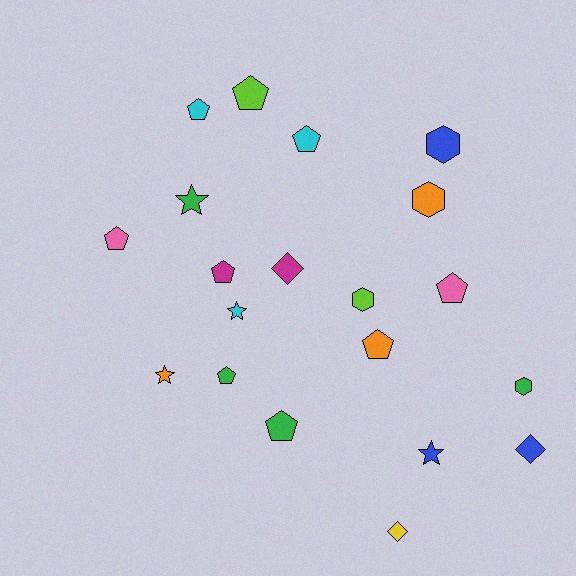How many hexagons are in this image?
There are 4 hexagons.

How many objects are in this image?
There are 20 objects.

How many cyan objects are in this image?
There are 3 cyan objects.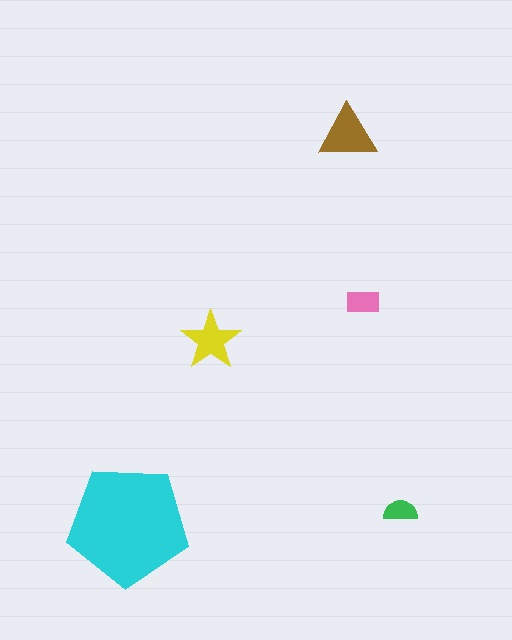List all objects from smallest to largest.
The green semicircle, the pink rectangle, the yellow star, the brown triangle, the cyan pentagon.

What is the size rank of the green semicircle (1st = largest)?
5th.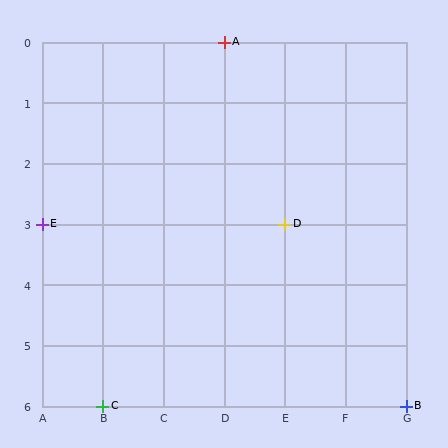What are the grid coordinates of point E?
Point E is at grid coordinates (A, 3).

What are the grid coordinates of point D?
Point D is at grid coordinates (E, 3).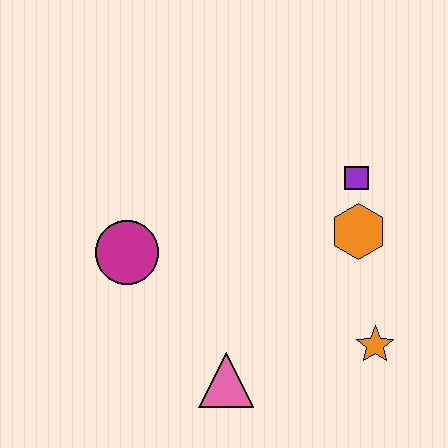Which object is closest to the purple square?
The orange hexagon is closest to the purple square.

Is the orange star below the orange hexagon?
Yes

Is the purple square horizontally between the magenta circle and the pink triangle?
No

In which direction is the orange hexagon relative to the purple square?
The orange hexagon is below the purple square.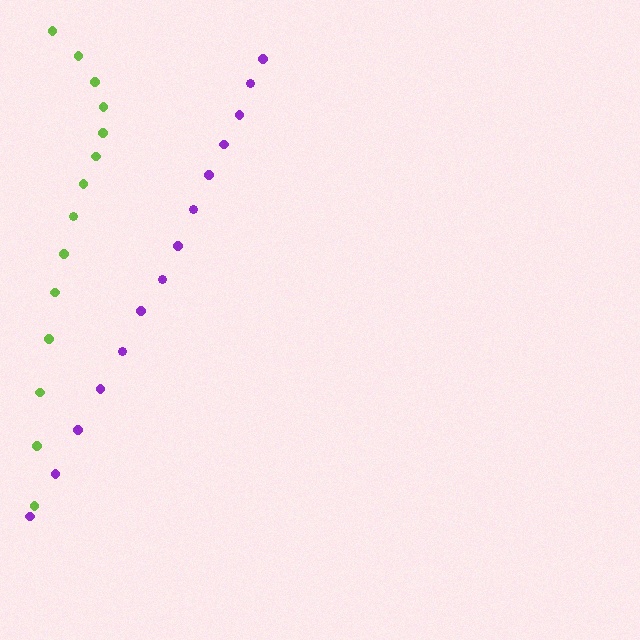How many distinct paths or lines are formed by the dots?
There are 2 distinct paths.